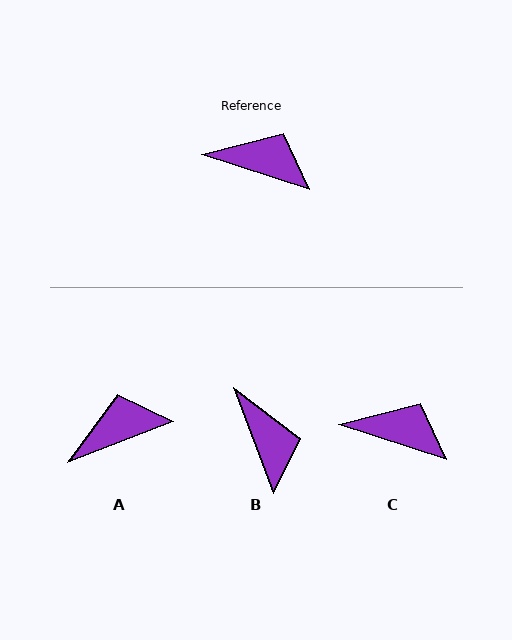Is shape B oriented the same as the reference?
No, it is off by about 52 degrees.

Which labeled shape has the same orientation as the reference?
C.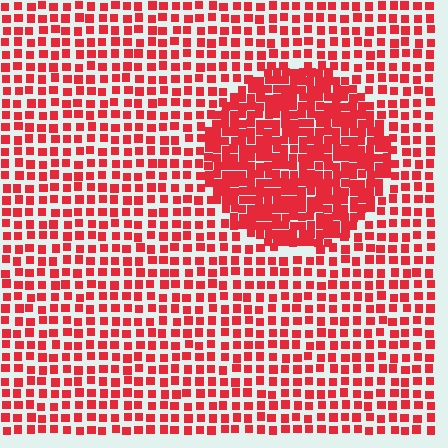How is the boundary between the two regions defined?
The boundary is defined by a change in element density (approximately 2.0x ratio). All elements are the same color, size, and shape.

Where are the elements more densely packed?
The elements are more densely packed inside the circle boundary.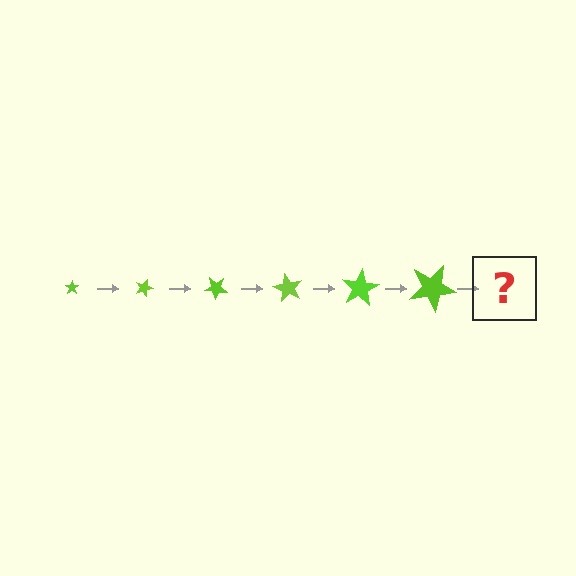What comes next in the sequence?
The next element should be a star, larger than the previous one and rotated 120 degrees from the start.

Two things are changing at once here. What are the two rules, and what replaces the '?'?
The two rules are that the star grows larger each step and it rotates 20 degrees each step. The '?' should be a star, larger than the previous one and rotated 120 degrees from the start.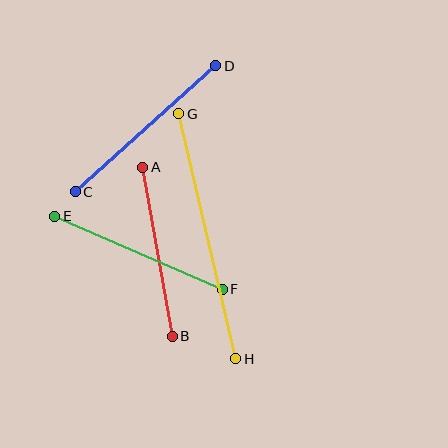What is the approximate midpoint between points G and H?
The midpoint is at approximately (207, 236) pixels.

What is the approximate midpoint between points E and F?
The midpoint is at approximately (139, 253) pixels.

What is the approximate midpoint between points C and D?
The midpoint is at approximately (146, 129) pixels.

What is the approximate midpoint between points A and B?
The midpoint is at approximately (157, 252) pixels.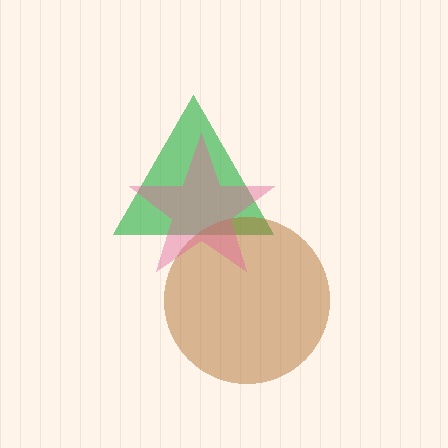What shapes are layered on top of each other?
The layered shapes are: a green triangle, a brown circle, a pink star.